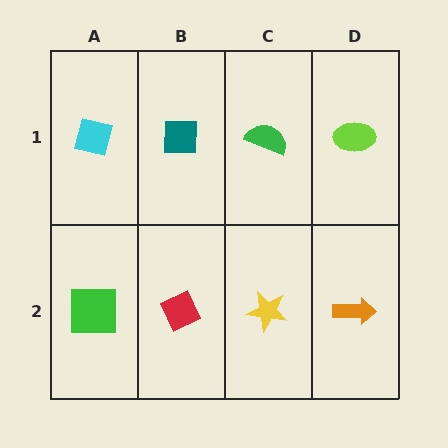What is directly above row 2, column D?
A lime ellipse.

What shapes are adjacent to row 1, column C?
A yellow star (row 2, column C), a teal square (row 1, column B), a lime ellipse (row 1, column D).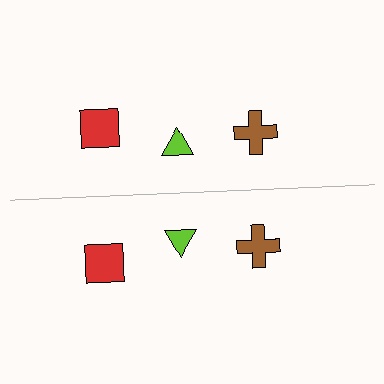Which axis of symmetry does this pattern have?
The pattern has a horizontal axis of symmetry running through the center of the image.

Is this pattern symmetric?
Yes, this pattern has bilateral (reflection) symmetry.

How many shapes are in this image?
There are 6 shapes in this image.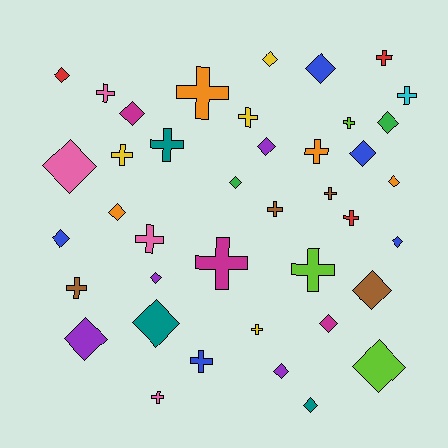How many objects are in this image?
There are 40 objects.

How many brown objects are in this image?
There are 4 brown objects.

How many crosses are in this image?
There are 19 crosses.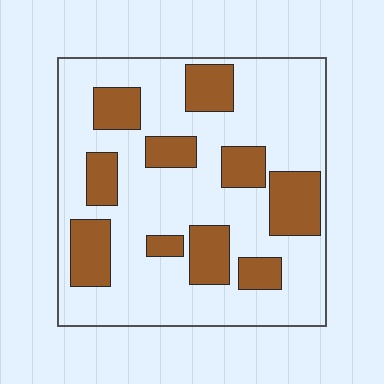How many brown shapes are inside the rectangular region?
10.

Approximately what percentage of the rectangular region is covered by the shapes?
Approximately 30%.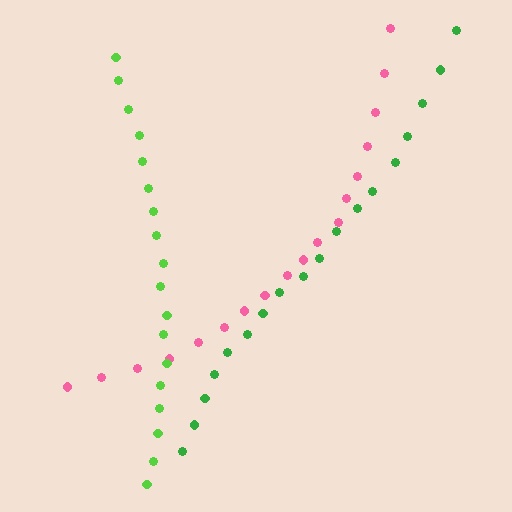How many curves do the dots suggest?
There are 3 distinct paths.